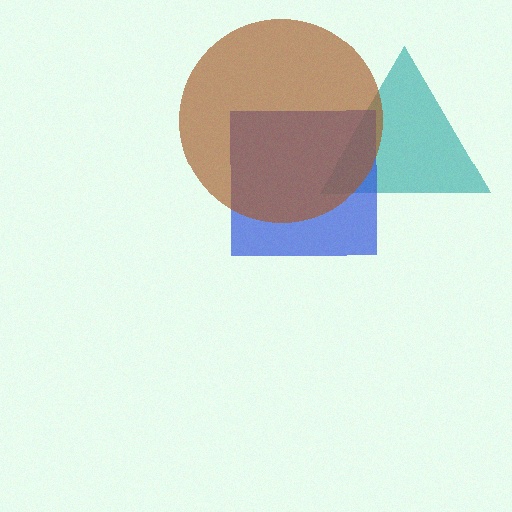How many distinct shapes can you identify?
There are 3 distinct shapes: a teal triangle, a blue square, a brown circle.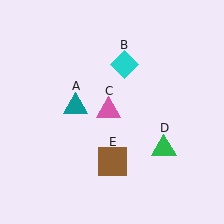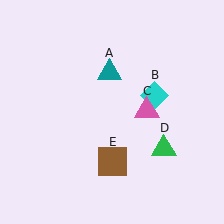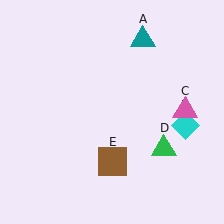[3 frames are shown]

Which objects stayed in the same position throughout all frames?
Green triangle (object D) and brown square (object E) remained stationary.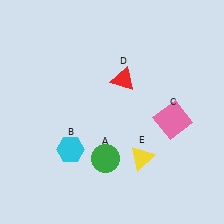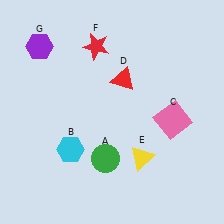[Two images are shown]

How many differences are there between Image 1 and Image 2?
There are 2 differences between the two images.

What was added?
A red star (F), a purple hexagon (G) were added in Image 2.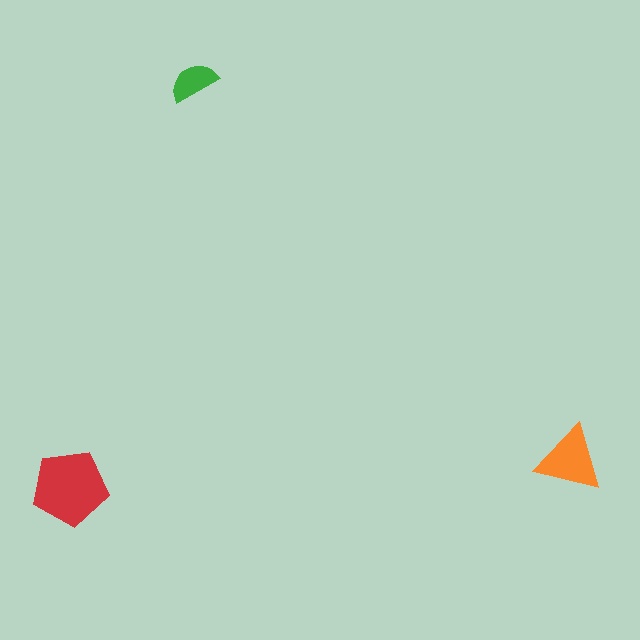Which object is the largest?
The red pentagon.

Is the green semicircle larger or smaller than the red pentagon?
Smaller.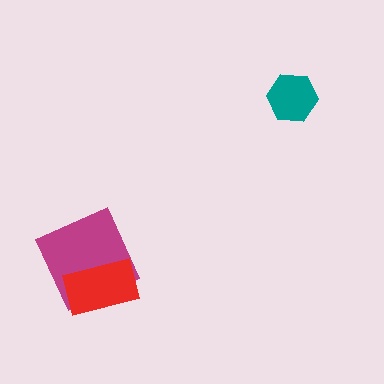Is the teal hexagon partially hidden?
No, no other shape covers it.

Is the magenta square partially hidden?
Yes, it is partially covered by another shape.